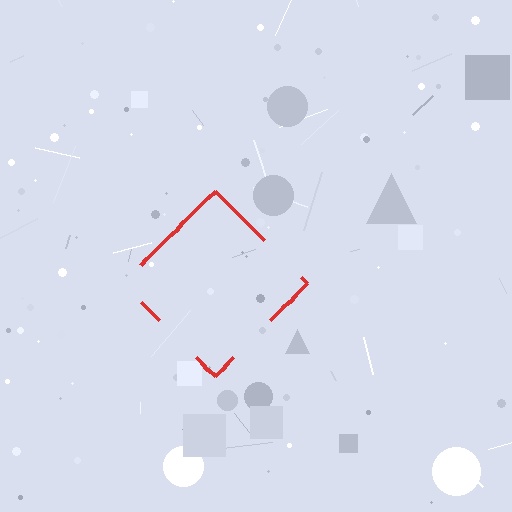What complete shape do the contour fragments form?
The contour fragments form a diamond.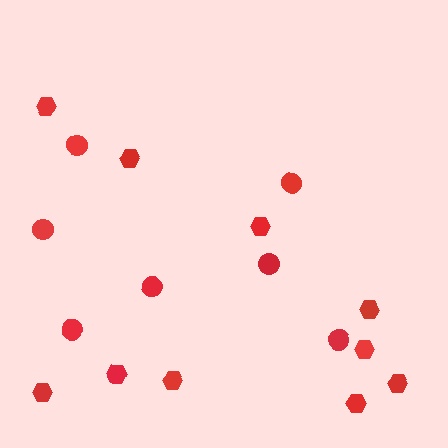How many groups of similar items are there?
There are 2 groups: one group of circles (7) and one group of hexagons (10).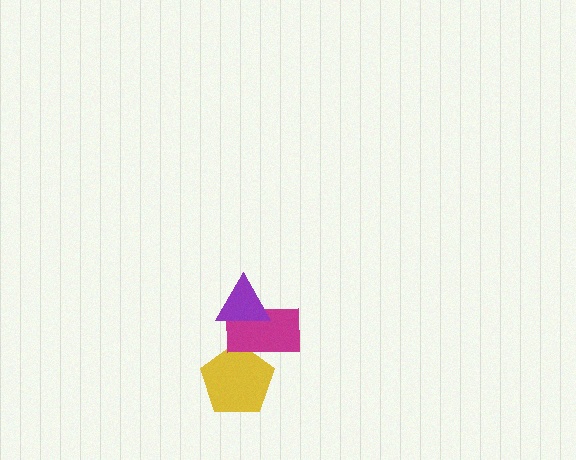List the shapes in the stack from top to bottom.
From top to bottom: the purple triangle, the magenta rectangle, the yellow pentagon.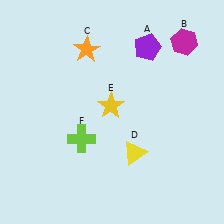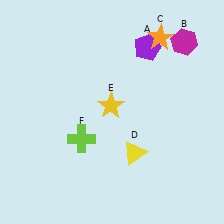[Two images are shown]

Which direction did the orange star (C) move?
The orange star (C) moved right.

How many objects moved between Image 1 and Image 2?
1 object moved between the two images.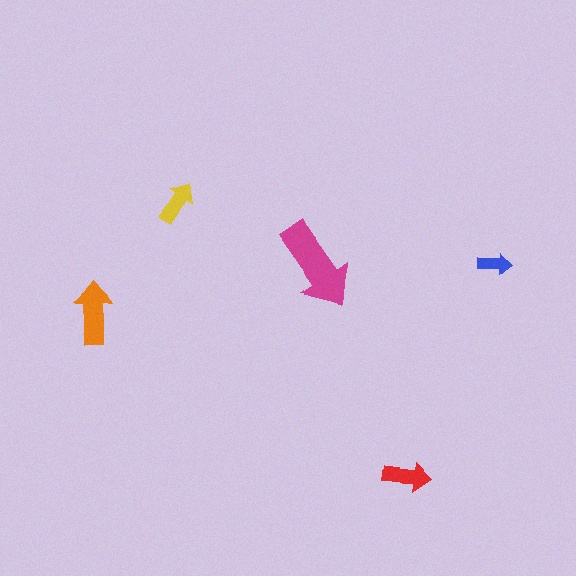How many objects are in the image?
There are 5 objects in the image.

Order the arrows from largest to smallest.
the magenta one, the orange one, the red one, the yellow one, the blue one.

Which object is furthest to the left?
The orange arrow is leftmost.